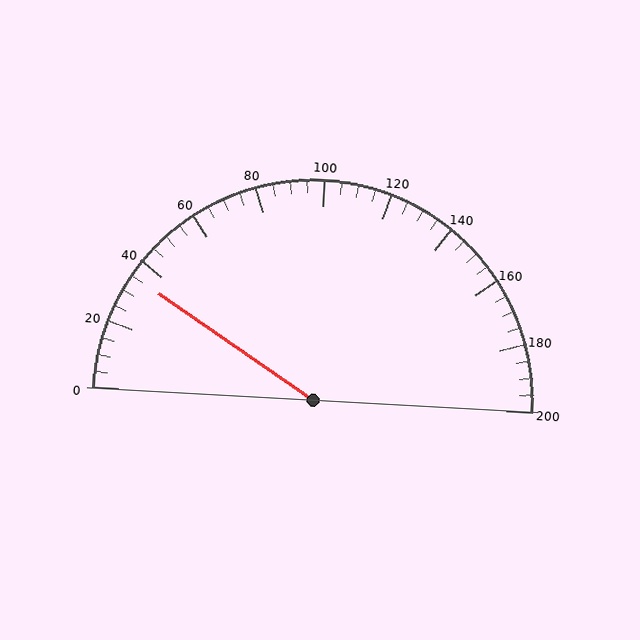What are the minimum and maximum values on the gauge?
The gauge ranges from 0 to 200.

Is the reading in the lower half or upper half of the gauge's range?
The reading is in the lower half of the range (0 to 200).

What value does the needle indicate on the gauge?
The needle indicates approximately 35.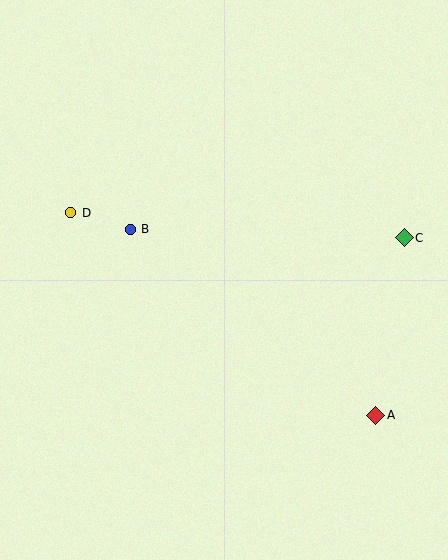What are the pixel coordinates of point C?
Point C is at (404, 238).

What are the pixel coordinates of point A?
Point A is at (376, 415).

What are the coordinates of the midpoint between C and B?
The midpoint between C and B is at (267, 234).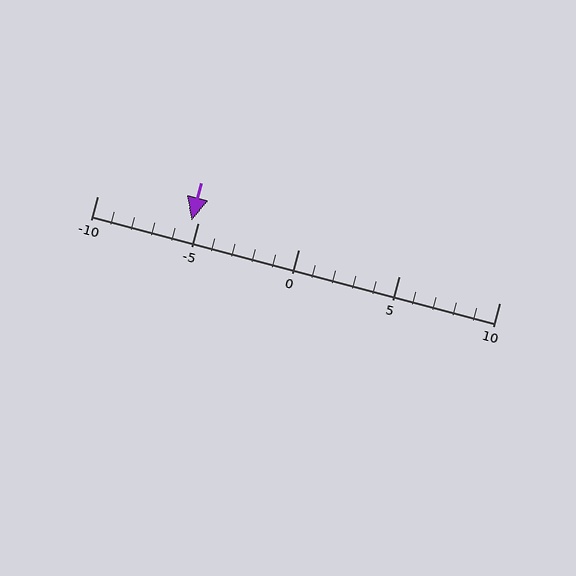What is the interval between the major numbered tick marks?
The major tick marks are spaced 5 units apart.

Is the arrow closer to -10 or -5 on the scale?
The arrow is closer to -5.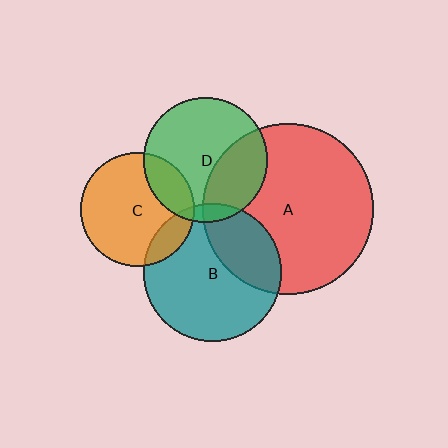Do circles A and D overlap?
Yes.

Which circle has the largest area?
Circle A (red).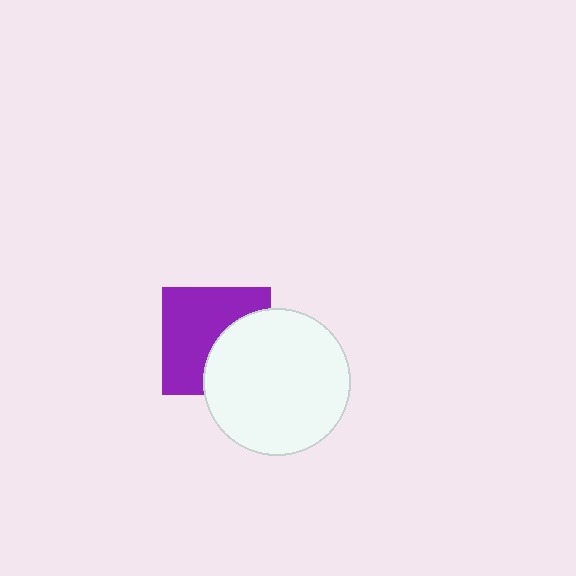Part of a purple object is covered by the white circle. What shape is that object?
It is a square.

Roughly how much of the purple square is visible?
About half of it is visible (roughly 60%).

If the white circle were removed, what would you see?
You would see the complete purple square.